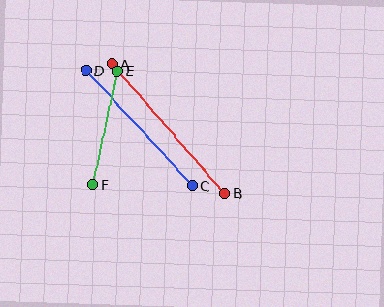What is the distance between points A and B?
The distance is approximately 171 pixels.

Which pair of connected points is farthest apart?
Points A and B are farthest apart.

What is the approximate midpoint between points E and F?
The midpoint is at approximately (105, 128) pixels.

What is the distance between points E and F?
The distance is approximately 117 pixels.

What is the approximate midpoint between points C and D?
The midpoint is at approximately (139, 128) pixels.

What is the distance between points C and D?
The distance is approximately 157 pixels.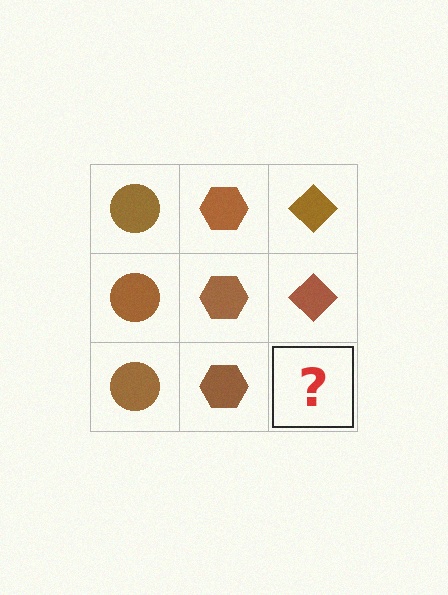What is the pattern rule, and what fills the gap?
The rule is that each column has a consistent shape. The gap should be filled with a brown diamond.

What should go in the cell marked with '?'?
The missing cell should contain a brown diamond.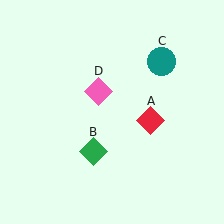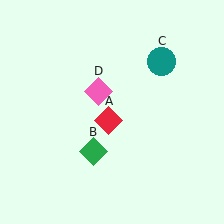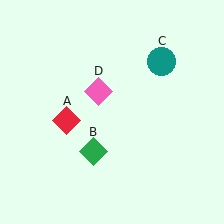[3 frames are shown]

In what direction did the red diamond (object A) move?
The red diamond (object A) moved left.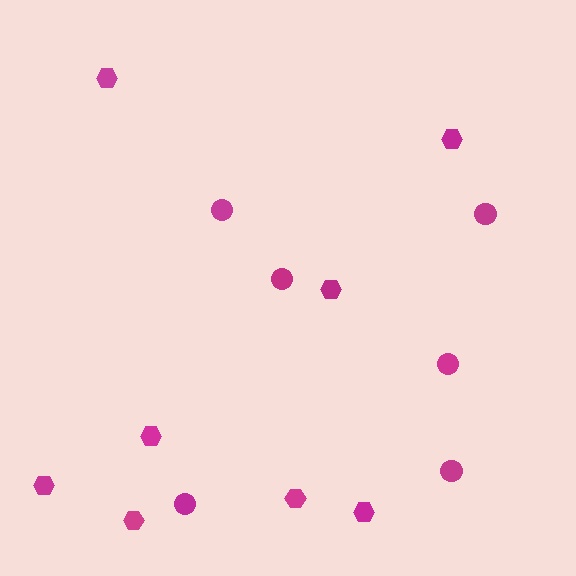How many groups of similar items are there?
There are 2 groups: one group of hexagons (8) and one group of circles (6).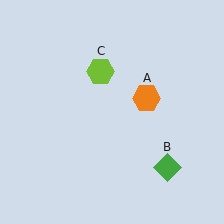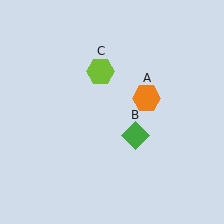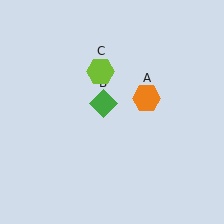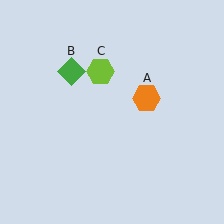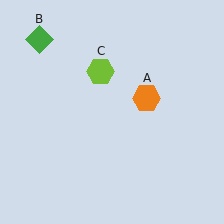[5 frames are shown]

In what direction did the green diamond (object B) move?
The green diamond (object B) moved up and to the left.